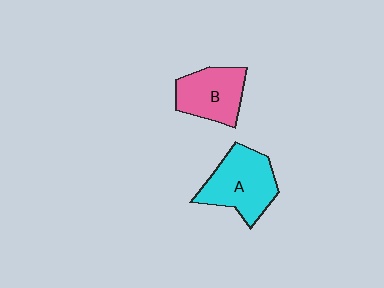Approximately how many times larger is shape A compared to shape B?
Approximately 1.2 times.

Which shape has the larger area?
Shape A (cyan).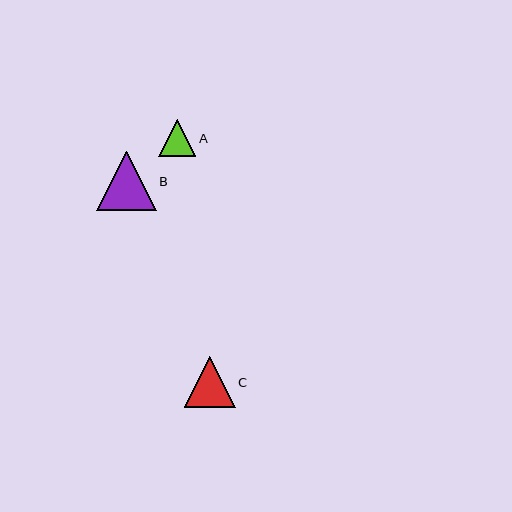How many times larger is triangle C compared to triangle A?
Triangle C is approximately 1.3 times the size of triangle A.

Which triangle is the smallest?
Triangle A is the smallest with a size of approximately 38 pixels.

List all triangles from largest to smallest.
From largest to smallest: B, C, A.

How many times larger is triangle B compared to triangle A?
Triangle B is approximately 1.6 times the size of triangle A.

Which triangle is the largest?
Triangle B is the largest with a size of approximately 60 pixels.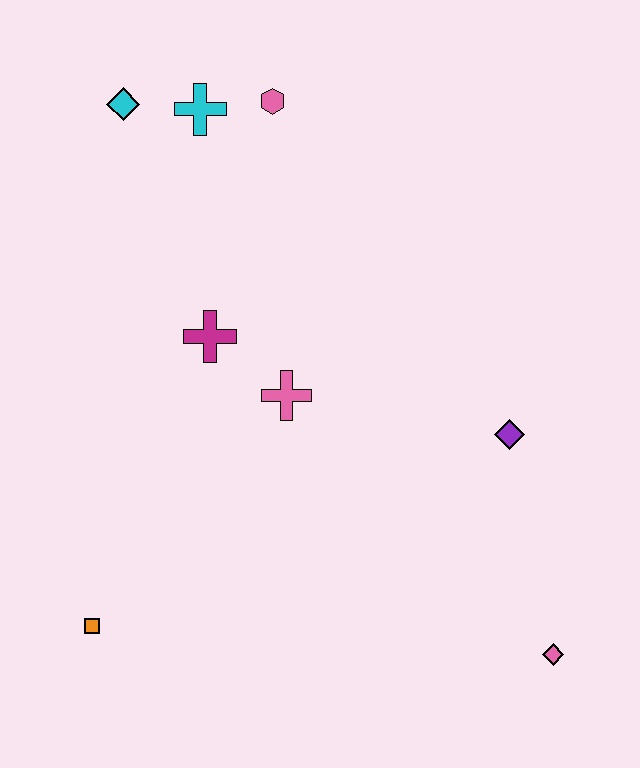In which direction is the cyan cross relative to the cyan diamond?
The cyan cross is to the right of the cyan diamond.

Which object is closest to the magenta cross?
The pink cross is closest to the magenta cross.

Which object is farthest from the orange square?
The pink hexagon is farthest from the orange square.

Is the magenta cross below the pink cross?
No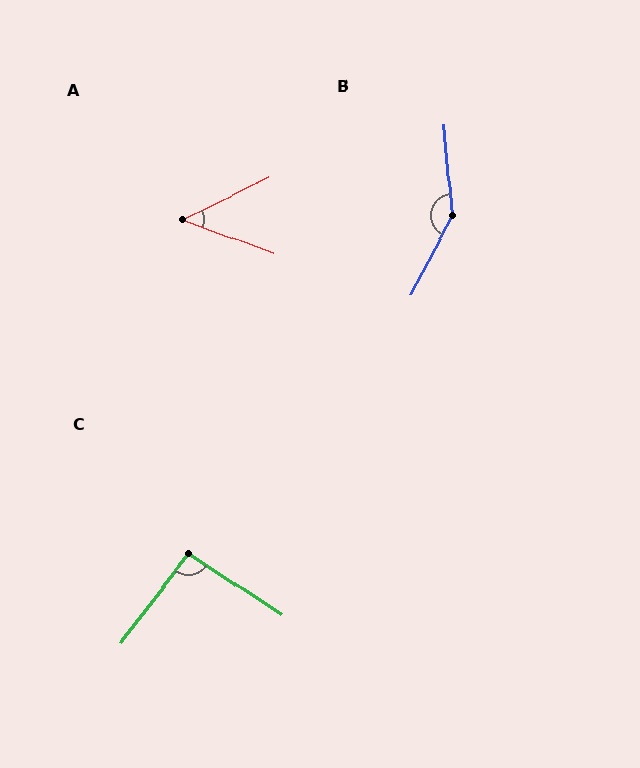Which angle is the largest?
B, at approximately 147 degrees.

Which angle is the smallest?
A, at approximately 46 degrees.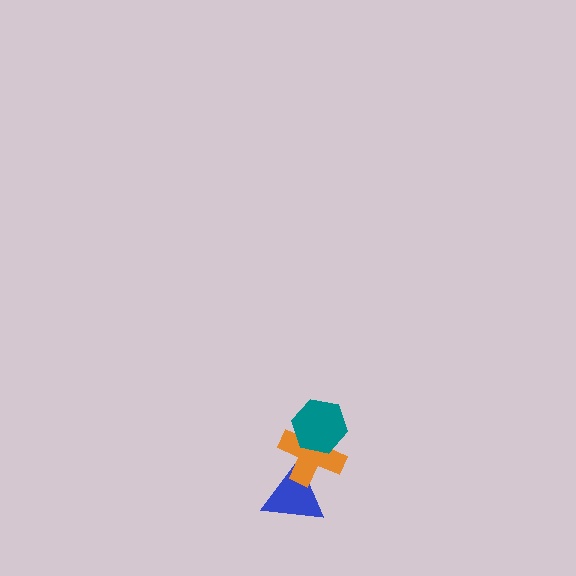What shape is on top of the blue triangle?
The orange cross is on top of the blue triangle.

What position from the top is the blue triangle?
The blue triangle is 3rd from the top.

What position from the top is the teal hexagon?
The teal hexagon is 1st from the top.